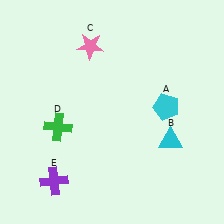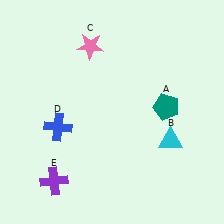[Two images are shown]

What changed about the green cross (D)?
In Image 1, D is green. In Image 2, it changed to blue.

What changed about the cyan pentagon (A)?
In Image 1, A is cyan. In Image 2, it changed to teal.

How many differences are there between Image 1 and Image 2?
There are 2 differences between the two images.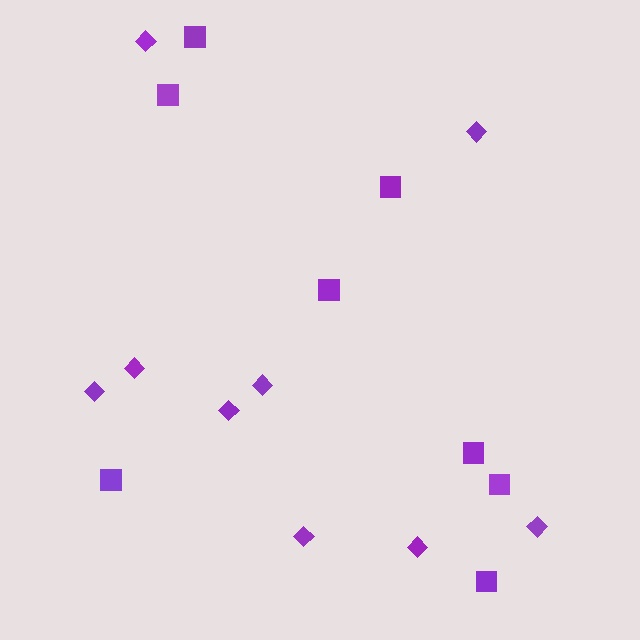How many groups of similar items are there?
There are 2 groups: one group of squares (8) and one group of diamonds (9).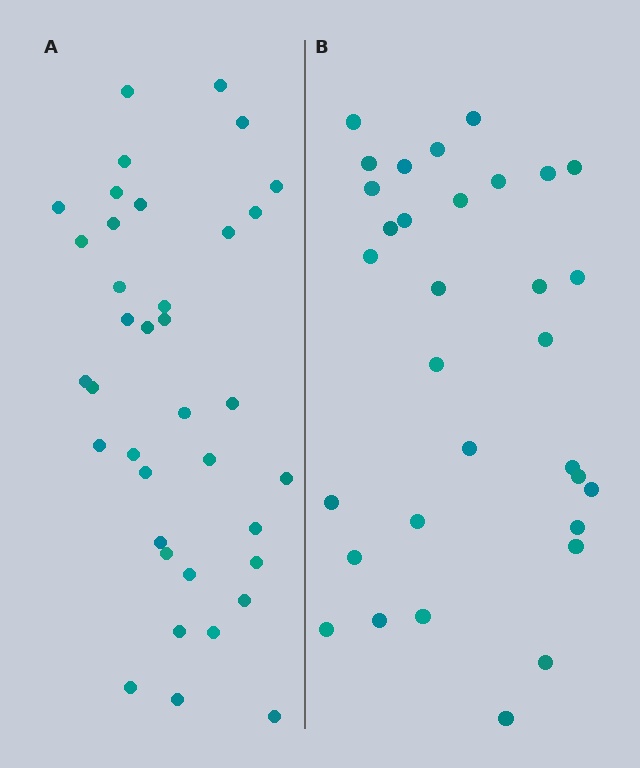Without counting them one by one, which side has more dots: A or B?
Region A (the left region) has more dots.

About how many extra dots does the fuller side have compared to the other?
Region A has about 5 more dots than region B.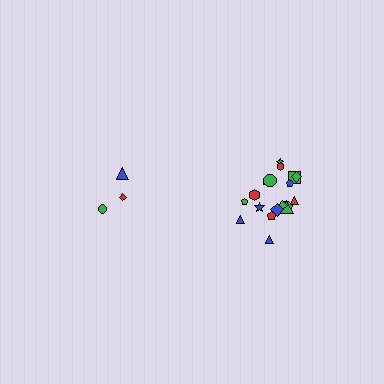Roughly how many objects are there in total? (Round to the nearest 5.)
Roughly 20 objects in total.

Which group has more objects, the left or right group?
The right group.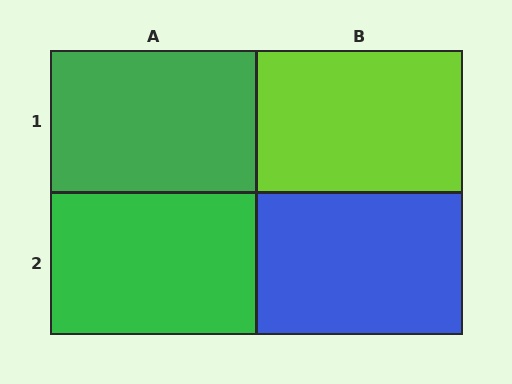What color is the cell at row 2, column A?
Green.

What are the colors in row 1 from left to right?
Green, lime.